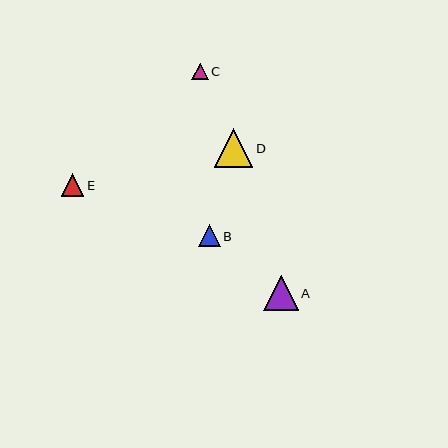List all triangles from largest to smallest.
From largest to smallest: D, A, B, E, C.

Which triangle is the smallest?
Triangle C is the smallest with a size of approximately 17 pixels.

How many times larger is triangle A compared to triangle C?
Triangle A is approximately 2.1 times the size of triangle C.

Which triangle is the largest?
Triangle D is the largest with a size of approximately 38 pixels.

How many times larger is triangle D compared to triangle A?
Triangle D is approximately 1.1 times the size of triangle A.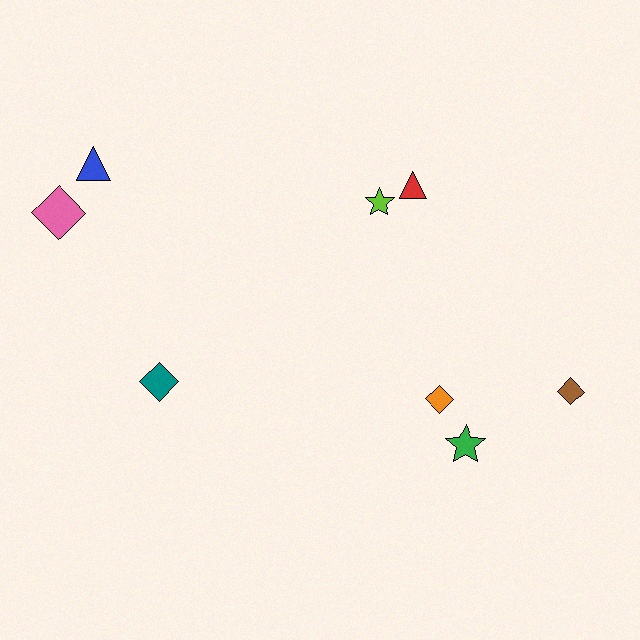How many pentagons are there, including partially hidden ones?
There are no pentagons.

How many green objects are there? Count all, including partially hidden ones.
There is 1 green object.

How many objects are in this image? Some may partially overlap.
There are 8 objects.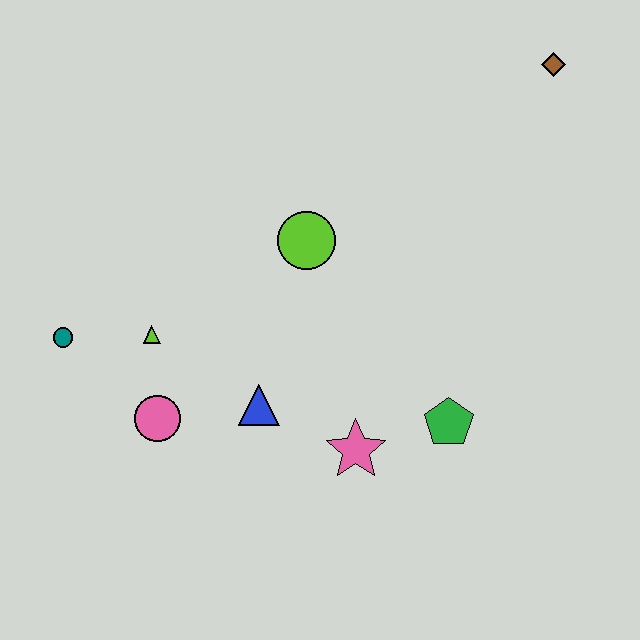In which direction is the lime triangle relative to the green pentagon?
The lime triangle is to the left of the green pentagon.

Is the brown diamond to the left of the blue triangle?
No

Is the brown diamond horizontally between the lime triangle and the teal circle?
No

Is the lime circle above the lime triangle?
Yes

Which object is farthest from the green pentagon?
The teal circle is farthest from the green pentagon.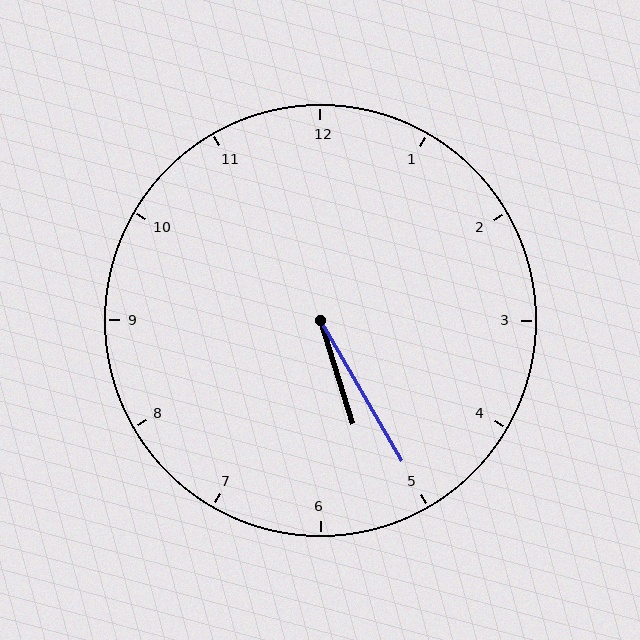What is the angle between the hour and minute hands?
Approximately 12 degrees.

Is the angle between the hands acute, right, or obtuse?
It is acute.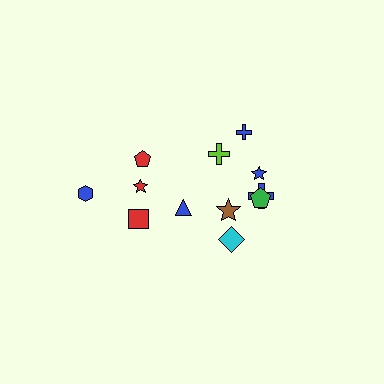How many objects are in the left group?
There are 4 objects.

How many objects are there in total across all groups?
There are 12 objects.